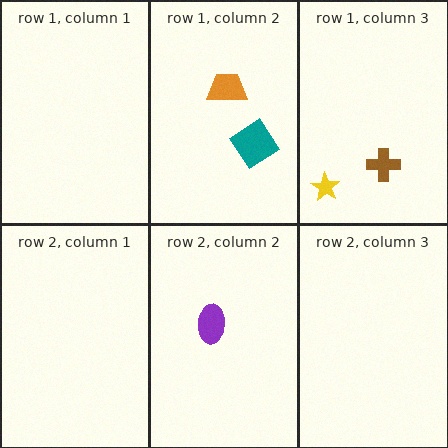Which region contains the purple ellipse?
The row 2, column 2 region.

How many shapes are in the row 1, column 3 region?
2.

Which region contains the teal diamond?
The row 1, column 2 region.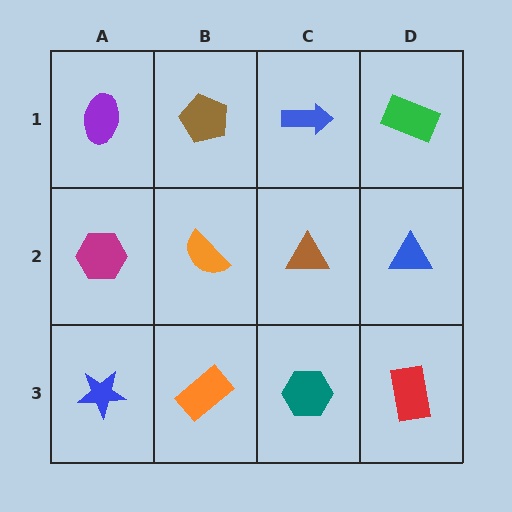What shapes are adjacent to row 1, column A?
A magenta hexagon (row 2, column A), a brown pentagon (row 1, column B).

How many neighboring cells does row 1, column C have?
3.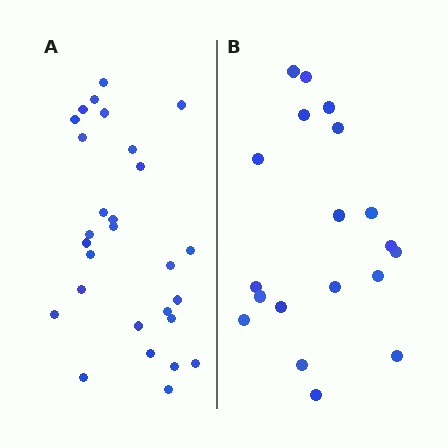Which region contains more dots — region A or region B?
Region A (the left region) has more dots.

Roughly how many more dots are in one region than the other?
Region A has roughly 8 or so more dots than region B.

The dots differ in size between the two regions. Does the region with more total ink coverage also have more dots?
No. Region B has more total ink coverage because its dots are larger, but region A actually contains more individual dots. Total area can be misleading — the number of items is what matters here.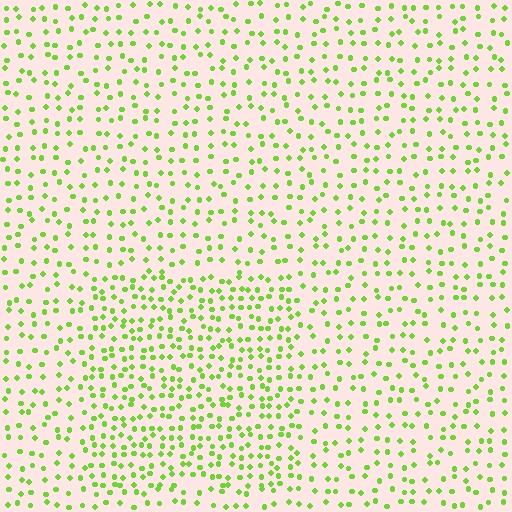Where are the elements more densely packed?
The elements are more densely packed inside the rectangle boundary.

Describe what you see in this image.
The image contains small lime elements arranged at two different densities. A rectangle-shaped region is visible where the elements are more densely packed than the surrounding area.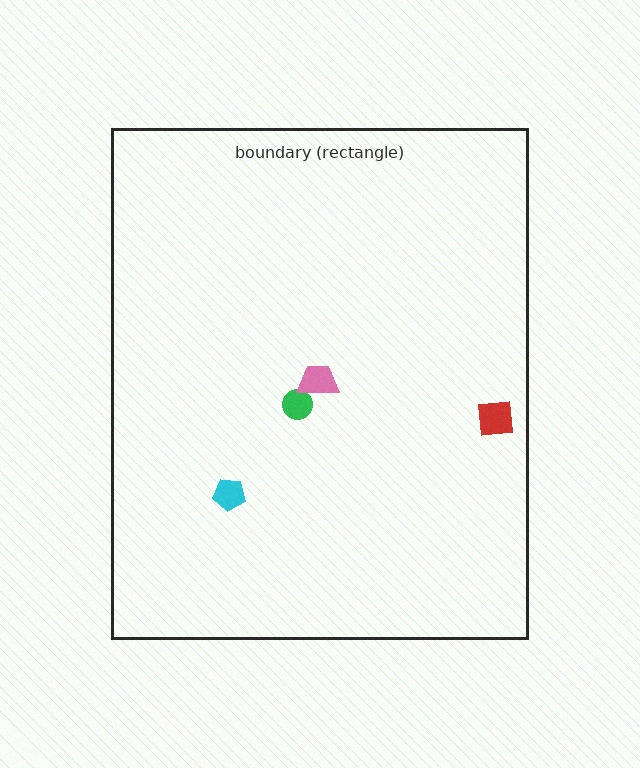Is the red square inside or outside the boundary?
Inside.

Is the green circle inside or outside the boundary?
Inside.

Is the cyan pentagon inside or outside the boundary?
Inside.